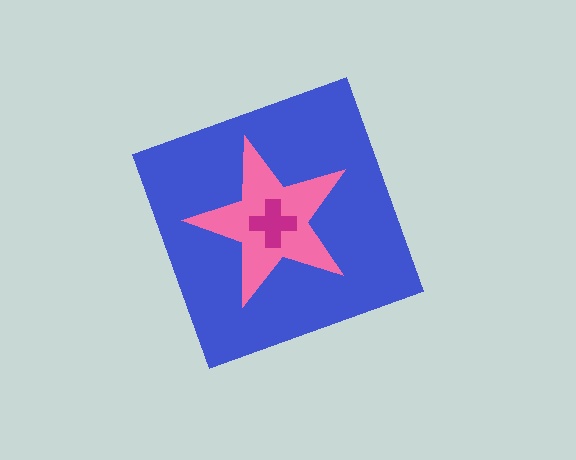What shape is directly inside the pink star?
The magenta cross.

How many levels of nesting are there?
3.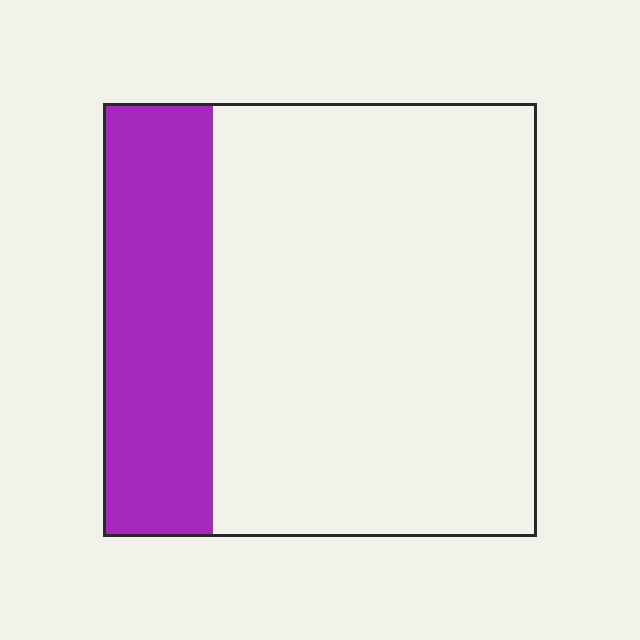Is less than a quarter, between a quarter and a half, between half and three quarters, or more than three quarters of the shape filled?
Between a quarter and a half.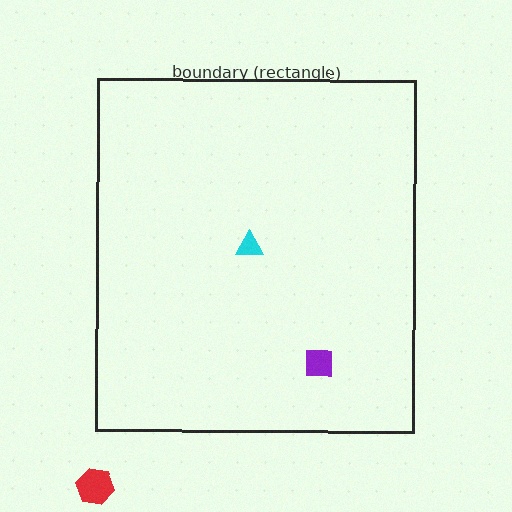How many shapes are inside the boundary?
2 inside, 1 outside.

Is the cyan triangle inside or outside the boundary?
Inside.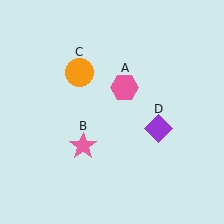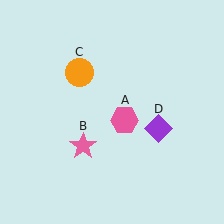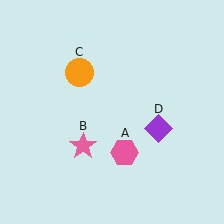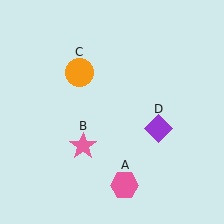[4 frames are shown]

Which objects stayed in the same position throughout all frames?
Pink star (object B) and orange circle (object C) and purple diamond (object D) remained stationary.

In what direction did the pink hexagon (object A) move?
The pink hexagon (object A) moved down.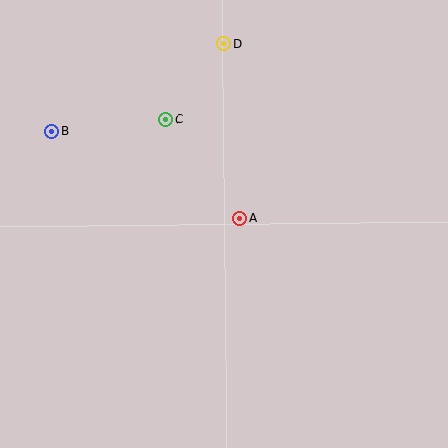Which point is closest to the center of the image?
Point A at (240, 218) is closest to the center.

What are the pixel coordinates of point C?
Point C is at (166, 119).